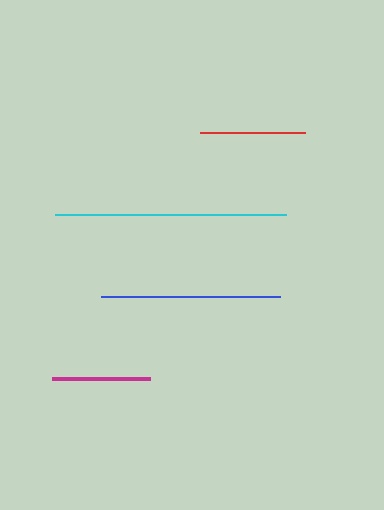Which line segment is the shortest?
The magenta line is the shortest at approximately 98 pixels.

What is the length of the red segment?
The red segment is approximately 105 pixels long.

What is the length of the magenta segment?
The magenta segment is approximately 98 pixels long.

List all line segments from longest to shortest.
From longest to shortest: cyan, blue, red, magenta.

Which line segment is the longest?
The cyan line is the longest at approximately 230 pixels.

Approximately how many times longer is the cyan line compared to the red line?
The cyan line is approximately 2.2 times the length of the red line.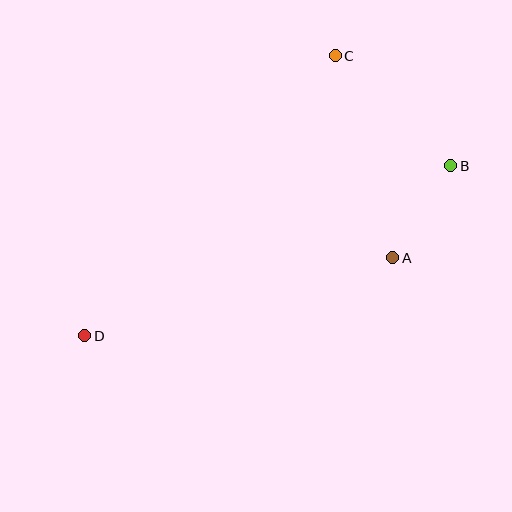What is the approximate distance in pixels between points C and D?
The distance between C and D is approximately 376 pixels.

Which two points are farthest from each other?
Points B and D are farthest from each other.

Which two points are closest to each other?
Points A and B are closest to each other.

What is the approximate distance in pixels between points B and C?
The distance between B and C is approximately 160 pixels.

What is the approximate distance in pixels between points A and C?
The distance between A and C is approximately 210 pixels.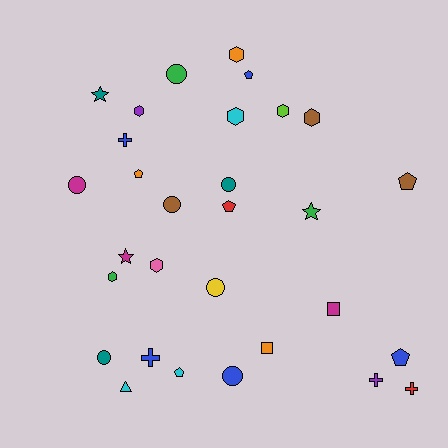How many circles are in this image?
There are 7 circles.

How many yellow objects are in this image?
There is 1 yellow object.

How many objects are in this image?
There are 30 objects.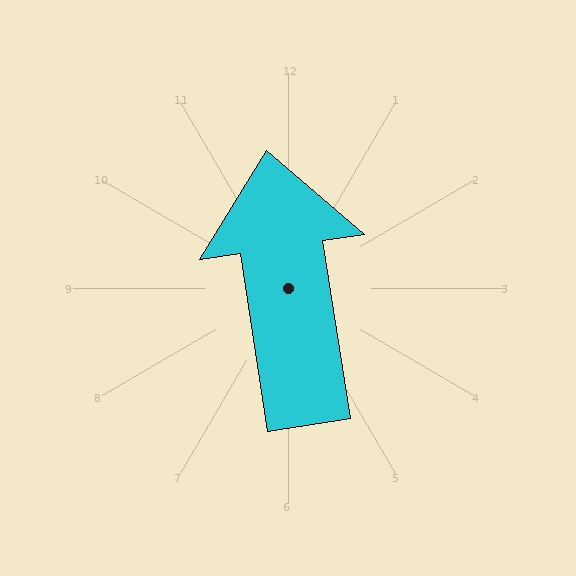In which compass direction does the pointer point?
North.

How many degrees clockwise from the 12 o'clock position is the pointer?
Approximately 351 degrees.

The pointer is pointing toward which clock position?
Roughly 12 o'clock.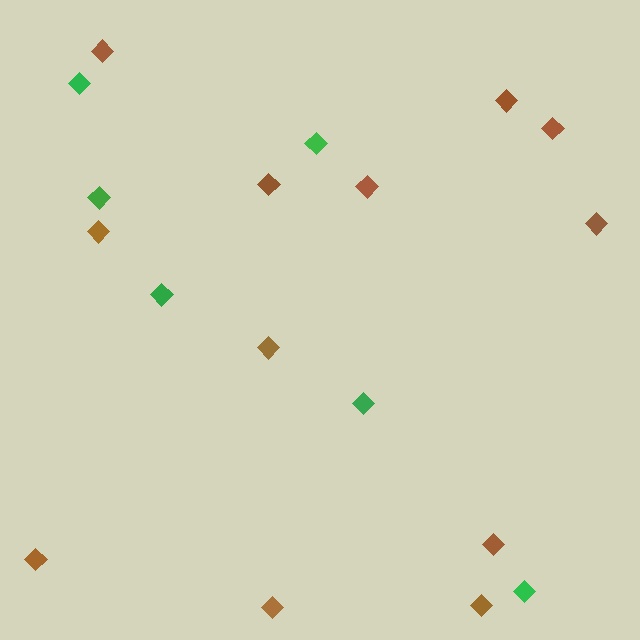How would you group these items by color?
There are 2 groups: one group of brown diamonds (12) and one group of green diamonds (6).